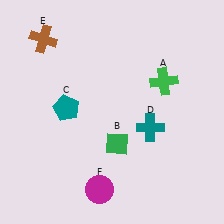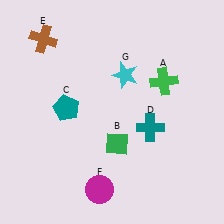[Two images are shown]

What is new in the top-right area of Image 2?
A cyan star (G) was added in the top-right area of Image 2.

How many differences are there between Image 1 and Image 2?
There is 1 difference between the two images.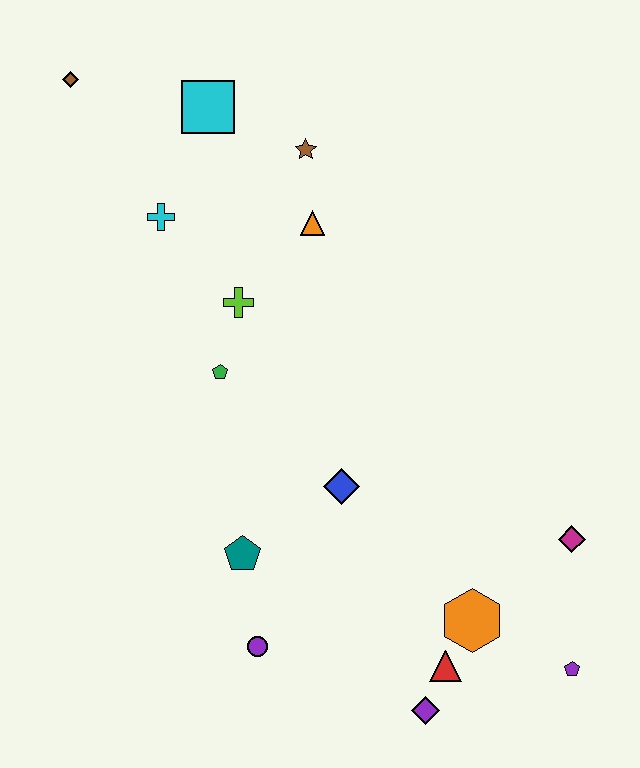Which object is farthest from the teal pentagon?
The brown diamond is farthest from the teal pentagon.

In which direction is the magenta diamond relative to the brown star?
The magenta diamond is below the brown star.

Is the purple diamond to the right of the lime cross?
Yes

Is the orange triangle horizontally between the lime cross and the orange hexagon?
Yes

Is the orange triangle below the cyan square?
Yes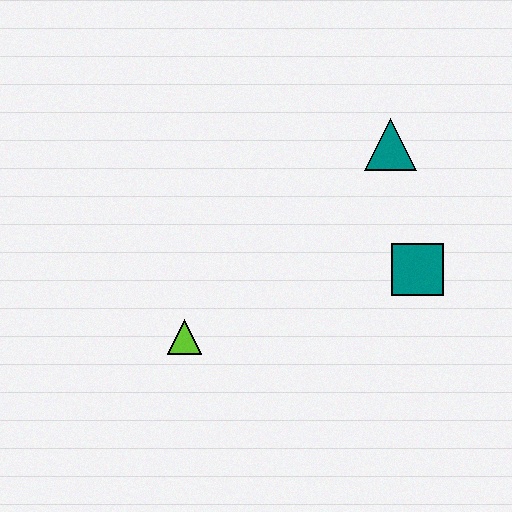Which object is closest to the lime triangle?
The teal square is closest to the lime triangle.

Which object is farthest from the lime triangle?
The teal triangle is farthest from the lime triangle.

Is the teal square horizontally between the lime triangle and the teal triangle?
No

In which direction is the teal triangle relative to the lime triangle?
The teal triangle is to the right of the lime triangle.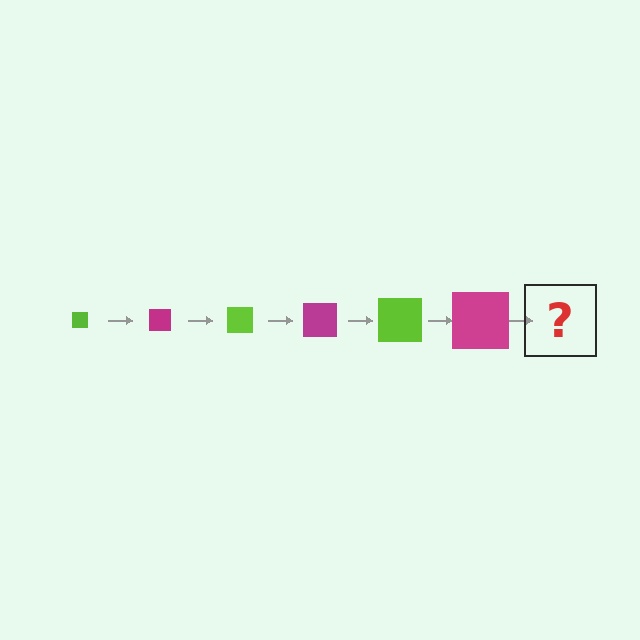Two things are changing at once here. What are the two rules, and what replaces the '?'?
The two rules are that the square grows larger each step and the color cycles through lime and magenta. The '?' should be a lime square, larger than the previous one.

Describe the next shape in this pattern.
It should be a lime square, larger than the previous one.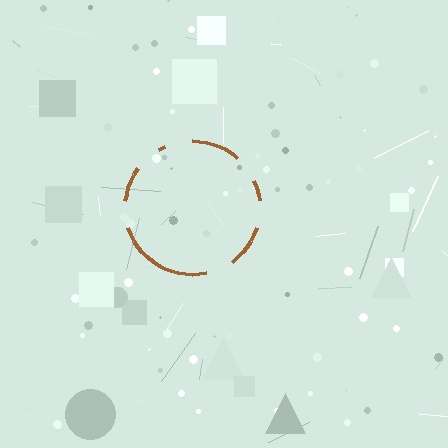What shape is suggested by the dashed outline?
The dashed outline suggests a circle.